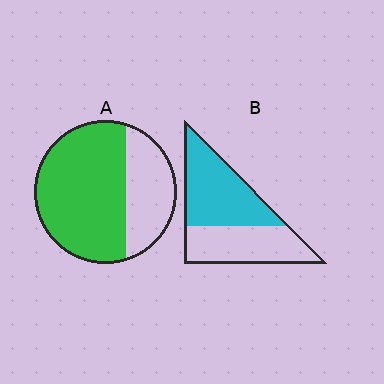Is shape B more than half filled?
Yes.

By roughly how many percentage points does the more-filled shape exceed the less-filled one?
By roughly 15 percentage points (A over B).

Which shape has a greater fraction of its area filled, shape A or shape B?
Shape A.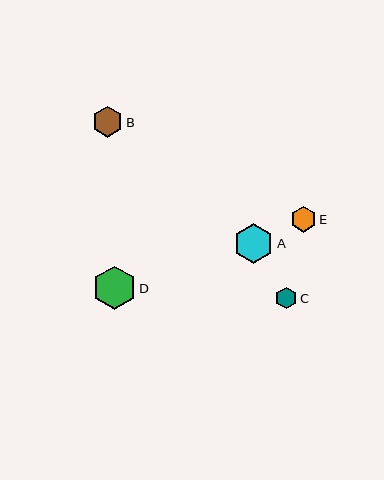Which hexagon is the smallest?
Hexagon C is the smallest with a size of approximately 22 pixels.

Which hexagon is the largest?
Hexagon D is the largest with a size of approximately 43 pixels.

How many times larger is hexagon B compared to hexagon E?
Hexagon B is approximately 1.2 times the size of hexagon E.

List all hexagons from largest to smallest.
From largest to smallest: D, A, B, E, C.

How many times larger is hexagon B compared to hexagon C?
Hexagon B is approximately 1.4 times the size of hexagon C.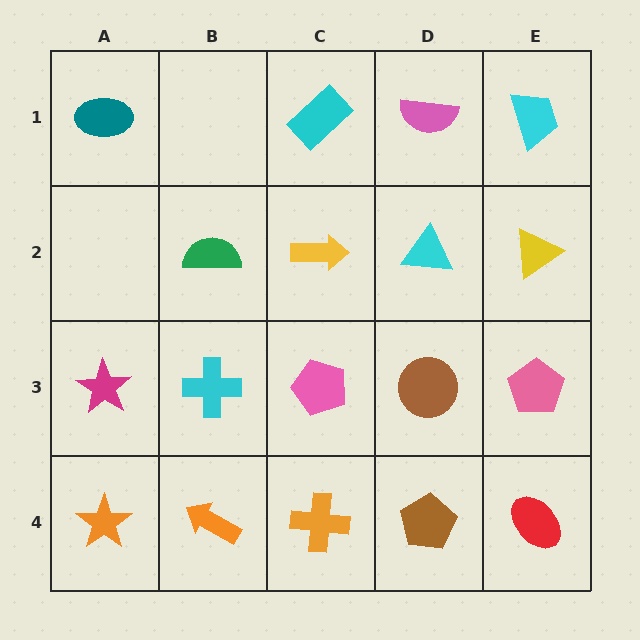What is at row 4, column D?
A brown pentagon.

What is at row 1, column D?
A pink semicircle.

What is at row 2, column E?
A yellow triangle.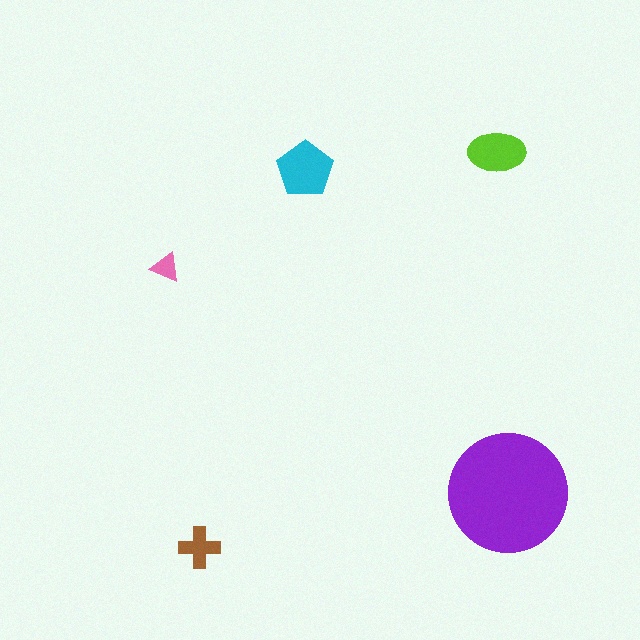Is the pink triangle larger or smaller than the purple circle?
Smaller.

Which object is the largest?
The purple circle.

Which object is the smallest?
The pink triangle.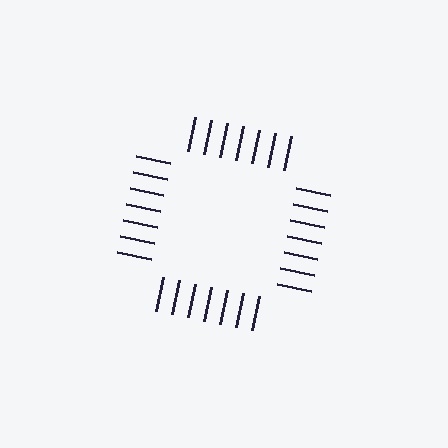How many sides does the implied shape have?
4 sides — the line-ends trace a square.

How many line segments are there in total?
28 — 7 along each of the 4 edges.